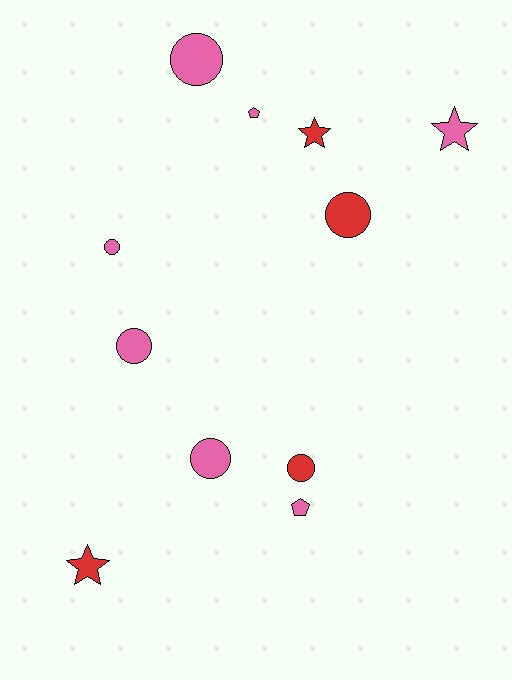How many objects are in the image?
There are 11 objects.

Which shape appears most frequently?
Circle, with 6 objects.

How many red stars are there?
There are 2 red stars.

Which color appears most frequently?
Pink, with 7 objects.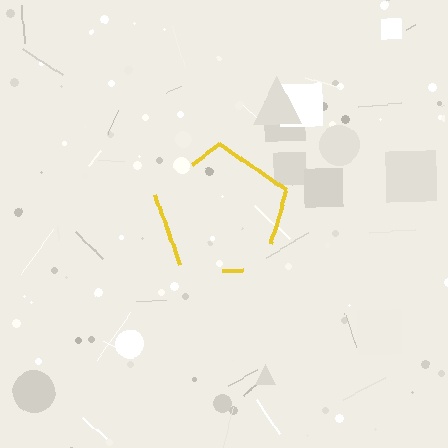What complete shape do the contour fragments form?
The contour fragments form a pentagon.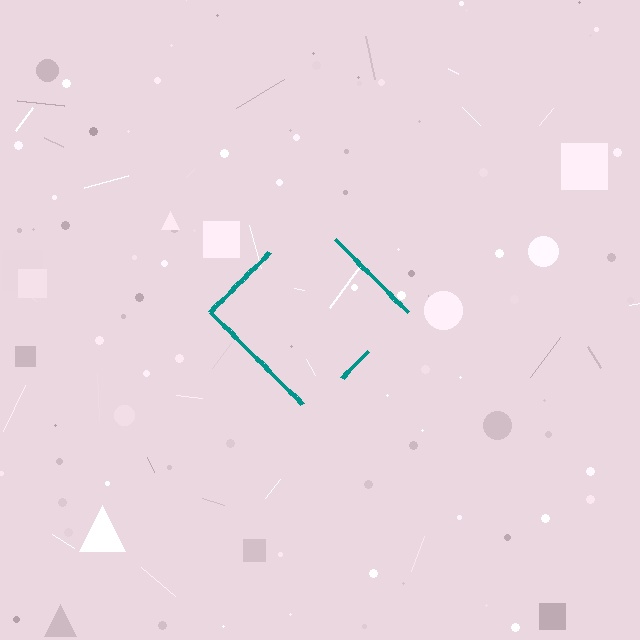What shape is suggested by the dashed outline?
The dashed outline suggests a diamond.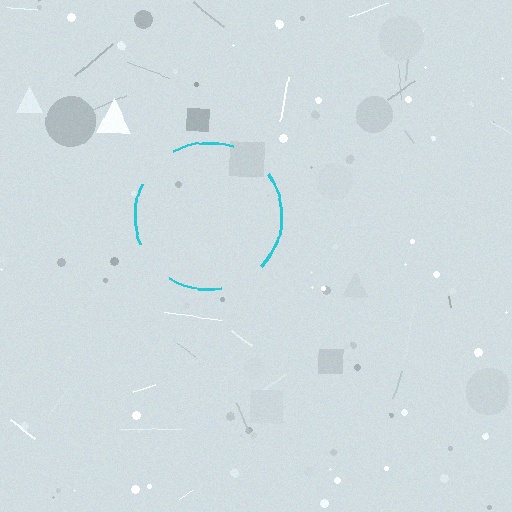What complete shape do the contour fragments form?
The contour fragments form a circle.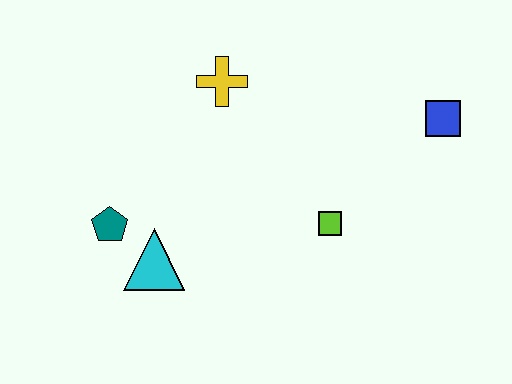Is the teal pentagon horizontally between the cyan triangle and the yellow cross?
No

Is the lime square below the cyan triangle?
No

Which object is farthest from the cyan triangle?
The blue square is farthest from the cyan triangle.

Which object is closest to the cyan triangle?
The teal pentagon is closest to the cyan triangle.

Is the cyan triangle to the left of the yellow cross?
Yes